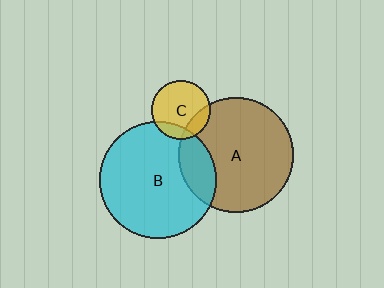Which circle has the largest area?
Circle B (cyan).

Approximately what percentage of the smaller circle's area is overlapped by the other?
Approximately 20%.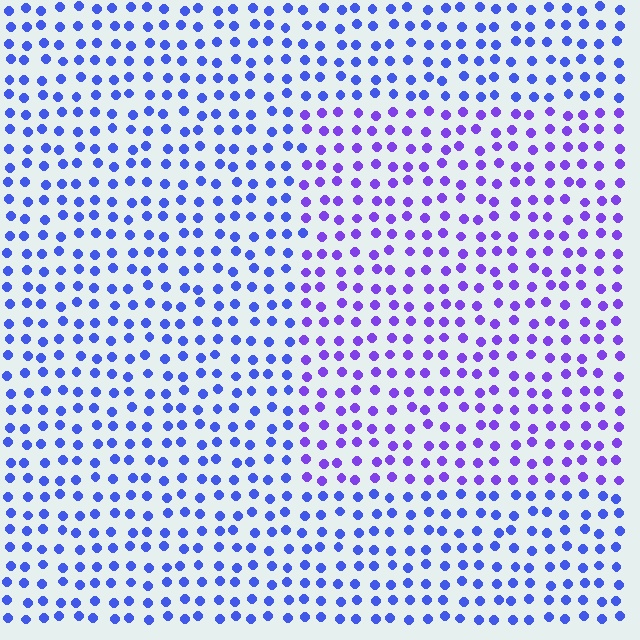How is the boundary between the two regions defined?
The boundary is defined purely by a slight shift in hue (about 32 degrees). Spacing, size, and orientation are identical on both sides.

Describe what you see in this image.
The image is filled with small blue elements in a uniform arrangement. A rectangle-shaped region is visible where the elements are tinted to a slightly different hue, forming a subtle color boundary.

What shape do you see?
I see a rectangle.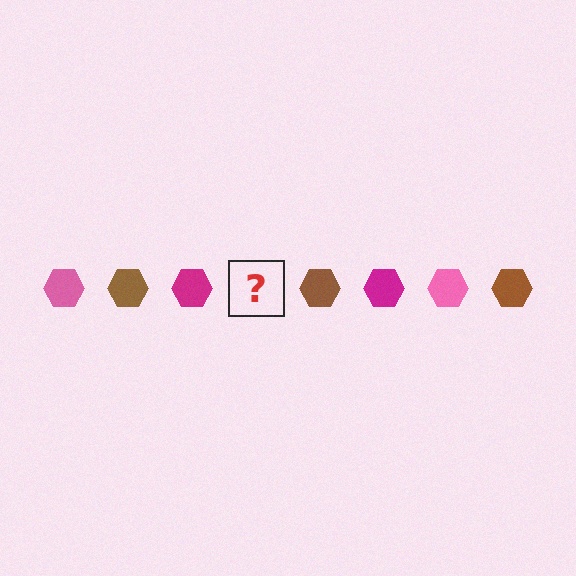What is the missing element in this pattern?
The missing element is a pink hexagon.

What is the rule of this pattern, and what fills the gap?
The rule is that the pattern cycles through pink, brown, magenta hexagons. The gap should be filled with a pink hexagon.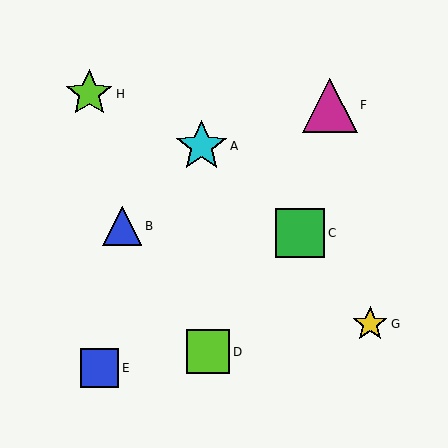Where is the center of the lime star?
The center of the lime star is at (89, 94).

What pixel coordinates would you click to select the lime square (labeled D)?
Click at (208, 352) to select the lime square D.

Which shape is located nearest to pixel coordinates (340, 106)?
The magenta triangle (labeled F) at (330, 105) is nearest to that location.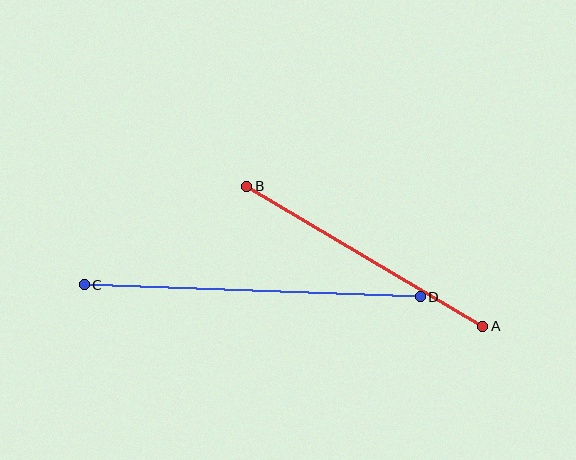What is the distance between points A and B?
The distance is approximately 274 pixels.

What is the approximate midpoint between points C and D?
The midpoint is at approximately (252, 291) pixels.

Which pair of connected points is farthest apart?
Points C and D are farthest apart.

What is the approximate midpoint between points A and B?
The midpoint is at approximately (365, 256) pixels.